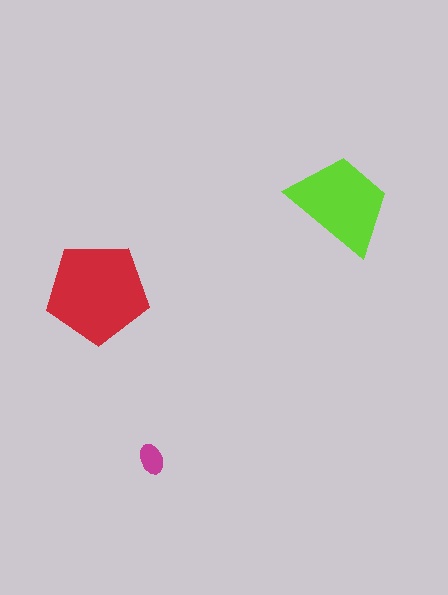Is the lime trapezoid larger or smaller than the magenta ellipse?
Larger.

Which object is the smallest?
The magenta ellipse.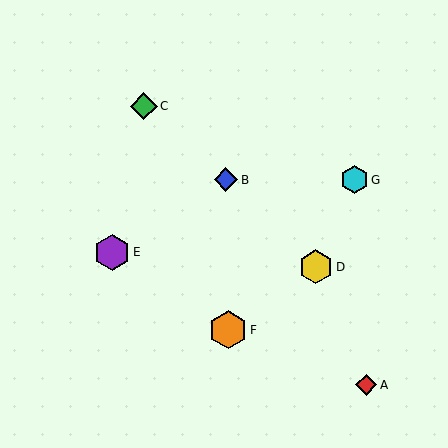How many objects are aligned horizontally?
2 objects (B, G) are aligned horizontally.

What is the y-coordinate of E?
Object E is at y≈252.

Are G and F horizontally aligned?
No, G is at y≈180 and F is at y≈330.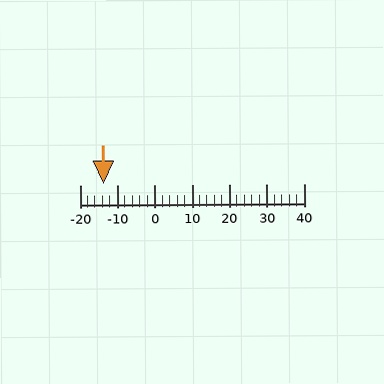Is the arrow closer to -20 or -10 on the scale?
The arrow is closer to -10.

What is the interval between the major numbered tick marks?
The major tick marks are spaced 10 units apart.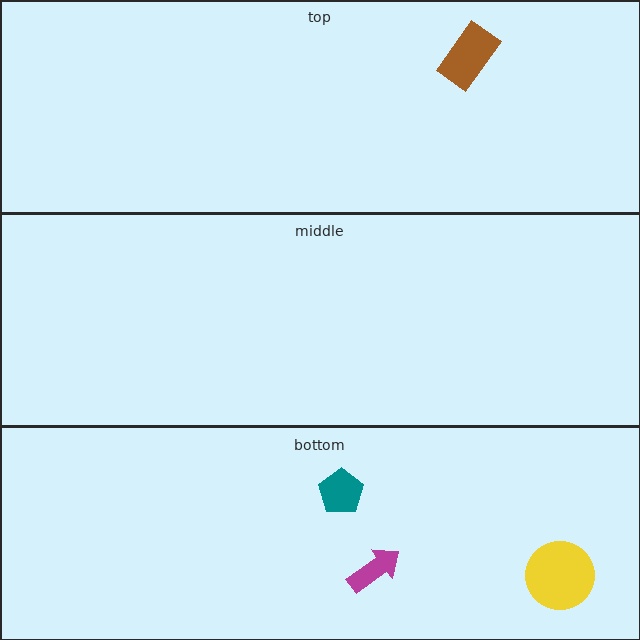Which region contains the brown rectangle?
The top region.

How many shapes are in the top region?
1.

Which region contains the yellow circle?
The bottom region.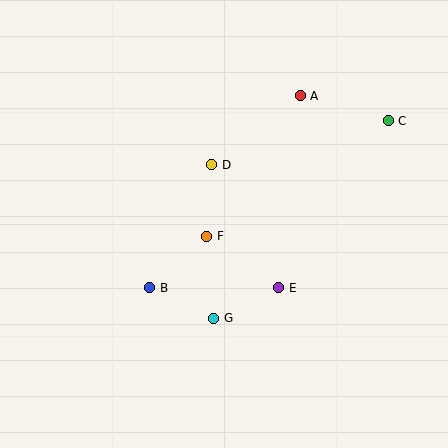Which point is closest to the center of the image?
Point F at (207, 236) is closest to the center.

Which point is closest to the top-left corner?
Point D is closest to the top-left corner.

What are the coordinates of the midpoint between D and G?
The midpoint between D and G is at (213, 242).